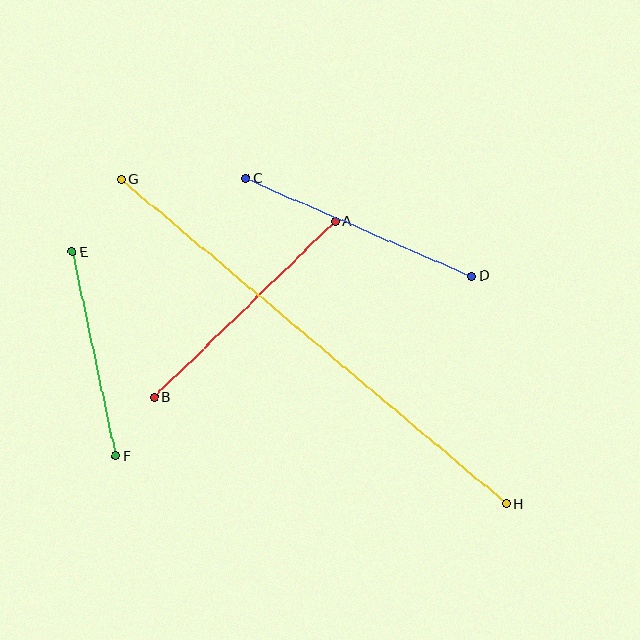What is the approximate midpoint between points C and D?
The midpoint is at approximately (359, 227) pixels.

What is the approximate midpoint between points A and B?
The midpoint is at approximately (244, 309) pixels.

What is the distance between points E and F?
The distance is approximately 209 pixels.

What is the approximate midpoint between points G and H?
The midpoint is at approximately (314, 342) pixels.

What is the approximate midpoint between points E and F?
The midpoint is at approximately (94, 354) pixels.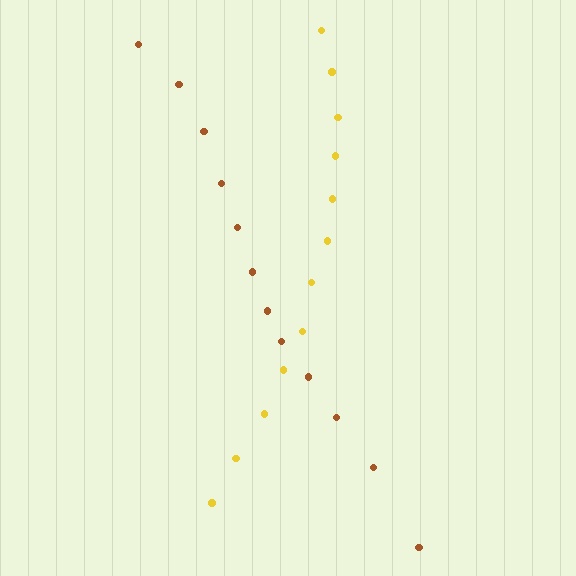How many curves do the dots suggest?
There are 2 distinct paths.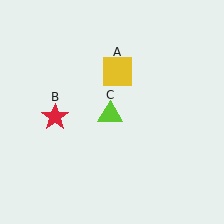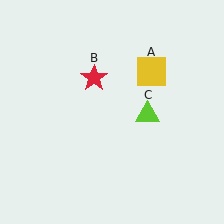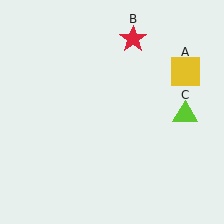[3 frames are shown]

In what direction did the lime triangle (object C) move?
The lime triangle (object C) moved right.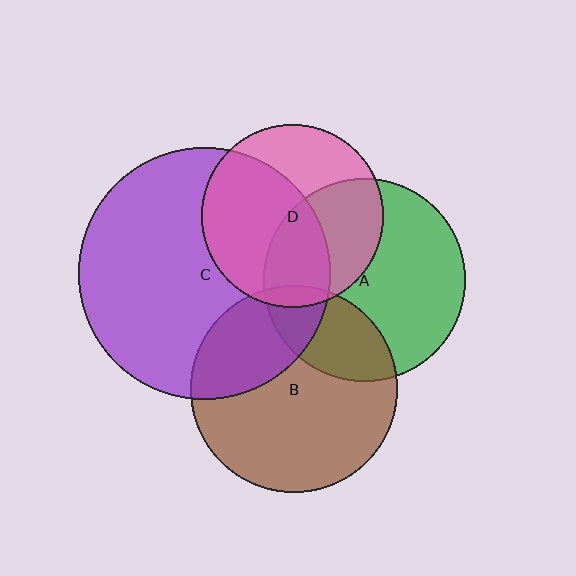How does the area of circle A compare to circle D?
Approximately 1.2 times.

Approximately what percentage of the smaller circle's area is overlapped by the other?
Approximately 5%.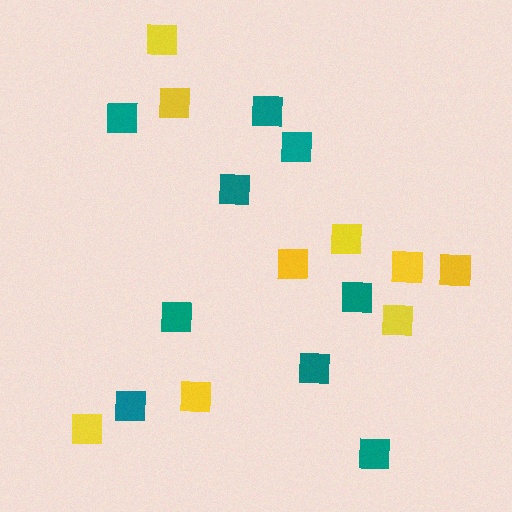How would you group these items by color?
There are 2 groups: one group of teal squares (9) and one group of yellow squares (9).